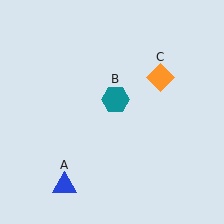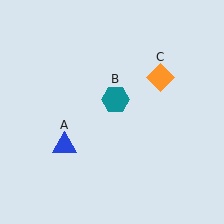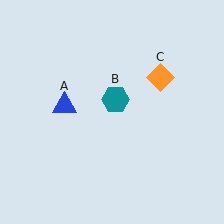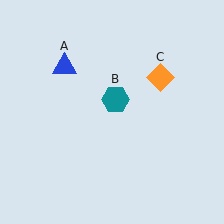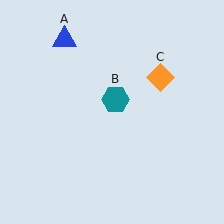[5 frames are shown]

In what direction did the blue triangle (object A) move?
The blue triangle (object A) moved up.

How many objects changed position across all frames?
1 object changed position: blue triangle (object A).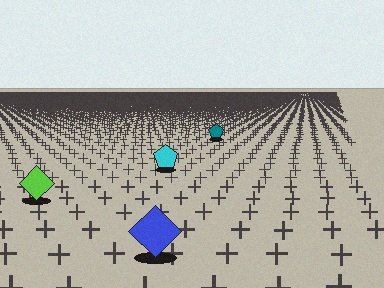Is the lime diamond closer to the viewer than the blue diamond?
No. The blue diamond is closer — you can tell from the texture gradient: the ground texture is coarser near it.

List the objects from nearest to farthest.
From nearest to farthest: the blue diamond, the lime diamond, the cyan pentagon, the teal pentagon.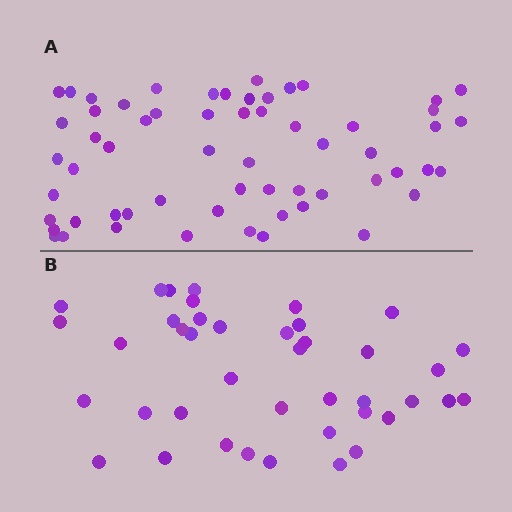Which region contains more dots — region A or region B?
Region A (the top region) has more dots.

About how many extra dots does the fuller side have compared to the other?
Region A has approximately 20 more dots than region B.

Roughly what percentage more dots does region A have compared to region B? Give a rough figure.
About 45% more.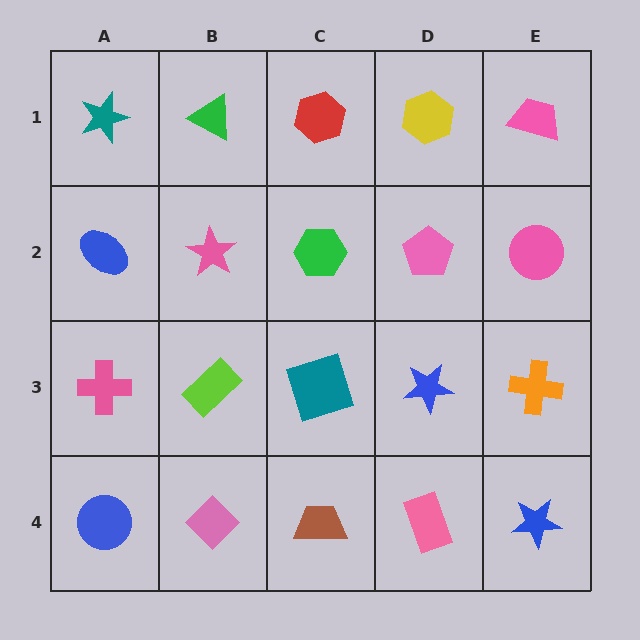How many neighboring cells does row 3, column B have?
4.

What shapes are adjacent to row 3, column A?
A blue ellipse (row 2, column A), a blue circle (row 4, column A), a lime rectangle (row 3, column B).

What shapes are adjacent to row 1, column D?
A pink pentagon (row 2, column D), a red hexagon (row 1, column C), a pink trapezoid (row 1, column E).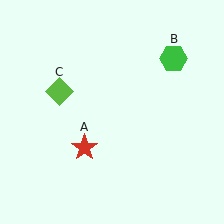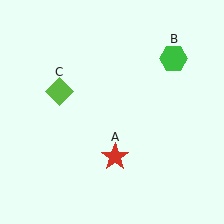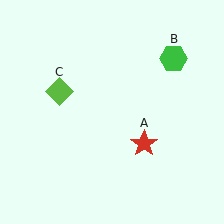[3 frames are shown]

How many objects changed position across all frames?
1 object changed position: red star (object A).